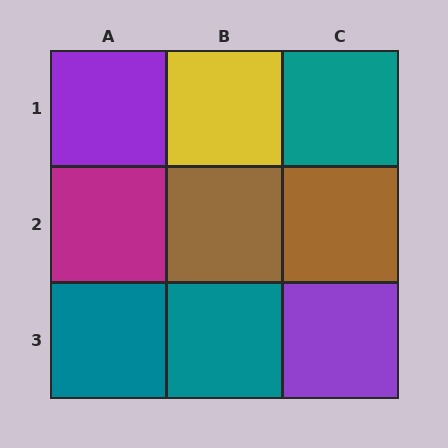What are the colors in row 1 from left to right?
Purple, yellow, teal.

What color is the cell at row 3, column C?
Purple.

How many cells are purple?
2 cells are purple.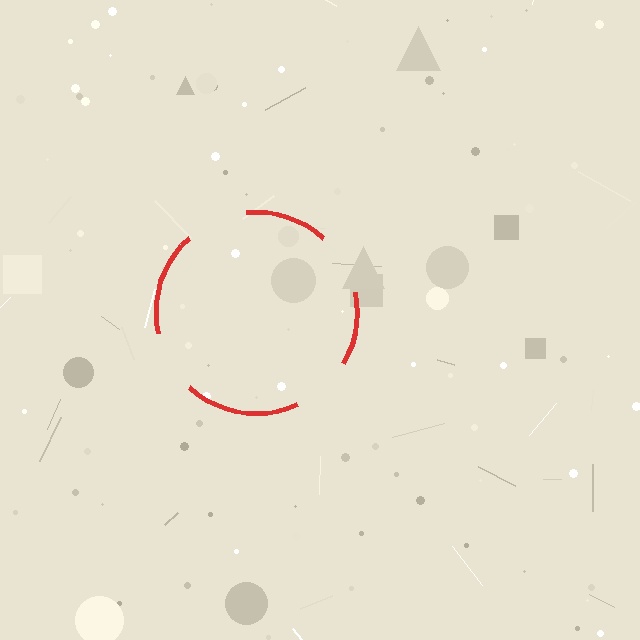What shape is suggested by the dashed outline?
The dashed outline suggests a circle.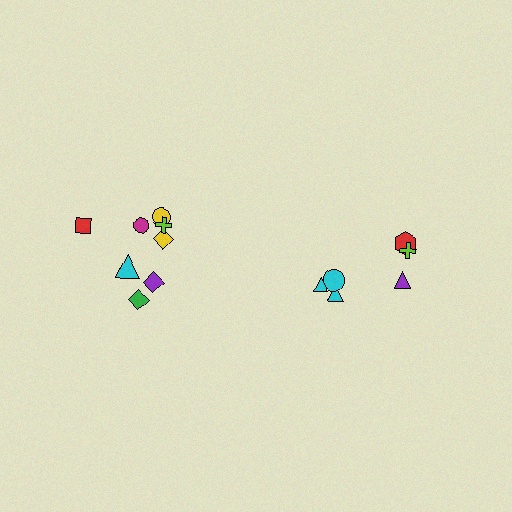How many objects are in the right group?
There are 6 objects.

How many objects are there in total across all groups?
There are 14 objects.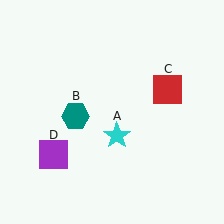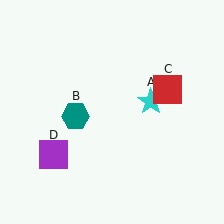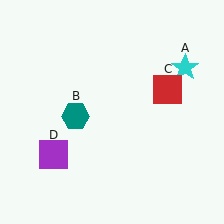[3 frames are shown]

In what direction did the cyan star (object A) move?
The cyan star (object A) moved up and to the right.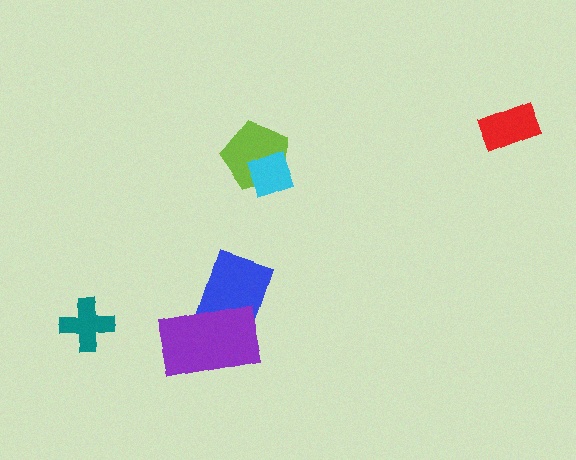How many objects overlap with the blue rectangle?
1 object overlaps with the blue rectangle.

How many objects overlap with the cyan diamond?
1 object overlaps with the cyan diamond.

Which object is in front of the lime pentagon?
The cyan diamond is in front of the lime pentagon.